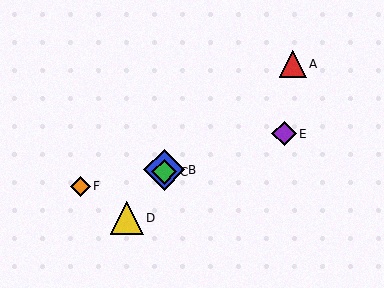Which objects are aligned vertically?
Objects B, C are aligned vertically.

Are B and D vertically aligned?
No, B is at x≈164 and D is at x≈127.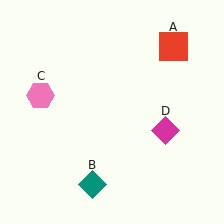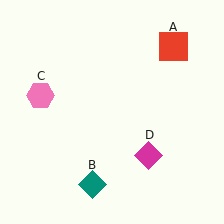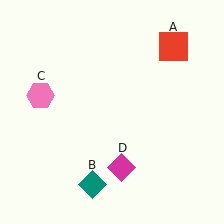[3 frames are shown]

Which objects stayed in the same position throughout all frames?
Red square (object A) and teal diamond (object B) and pink hexagon (object C) remained stationary.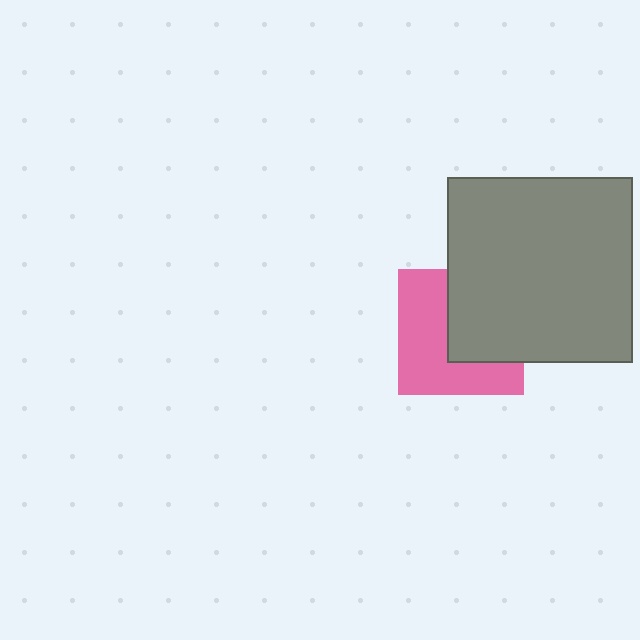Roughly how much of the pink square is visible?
About half of it is visible (roughly 55%).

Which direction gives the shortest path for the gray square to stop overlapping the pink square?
Moving right gives the shortest separation.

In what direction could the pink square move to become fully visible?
The pink square could move left. That would shift it out from behind the gray square entirely.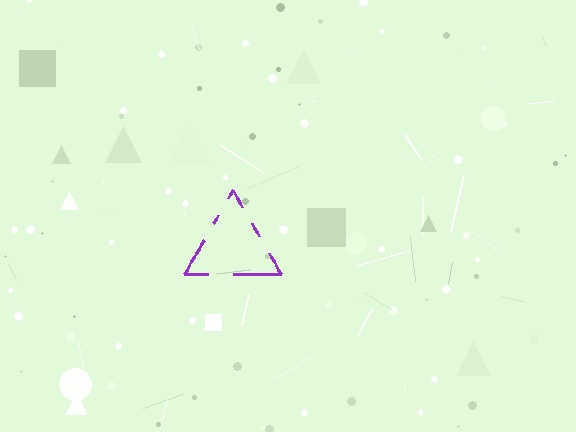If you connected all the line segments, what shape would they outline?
They would outline a triangle.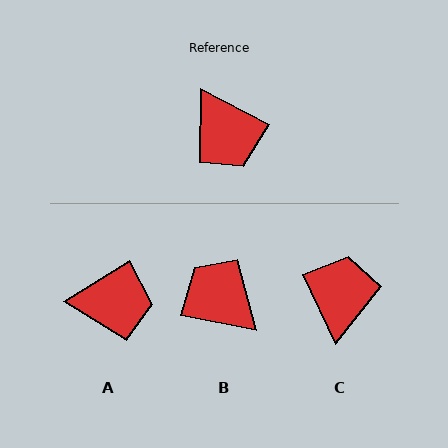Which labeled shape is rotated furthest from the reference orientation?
B, about 164 degrees away.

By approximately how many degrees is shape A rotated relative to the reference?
Approximately 59 degrees counter-clockwise.